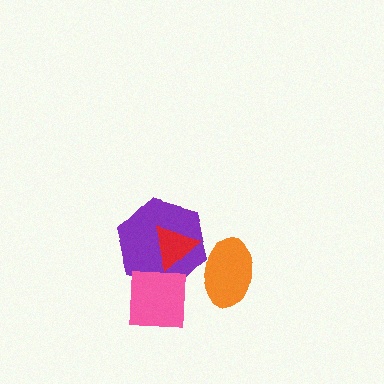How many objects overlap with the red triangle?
1 object overlaps with the red triangle.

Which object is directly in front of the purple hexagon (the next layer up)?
The pink square is directly in front of the purple hexagon.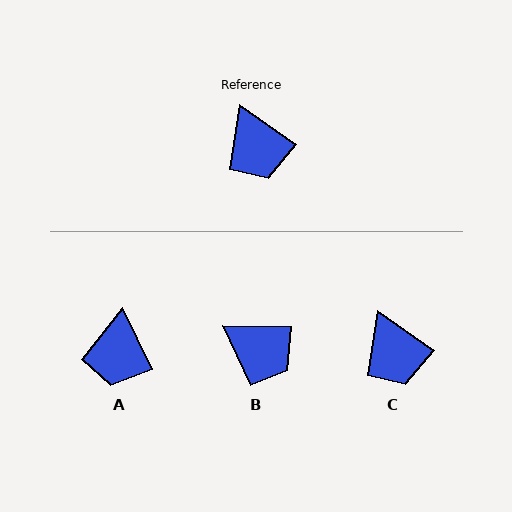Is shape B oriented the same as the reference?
No, it is off by about 35 degrees.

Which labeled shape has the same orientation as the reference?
C.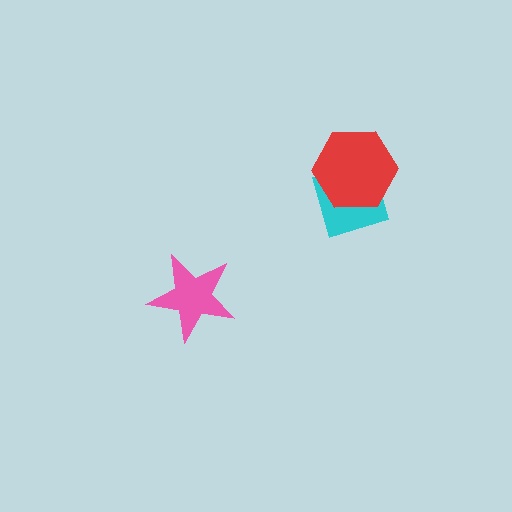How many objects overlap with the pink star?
0 objects overlap with the pink star.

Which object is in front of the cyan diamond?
The red hexagon is in front of the cyan diamond.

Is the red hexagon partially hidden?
No, no other shape covers it.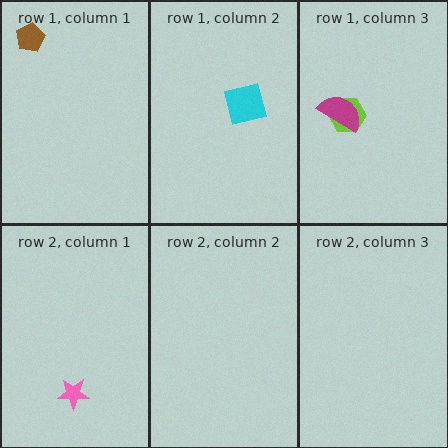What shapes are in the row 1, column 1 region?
The brown pentagon.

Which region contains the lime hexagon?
The row 1, column 3 region.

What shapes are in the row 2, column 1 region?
The pink star.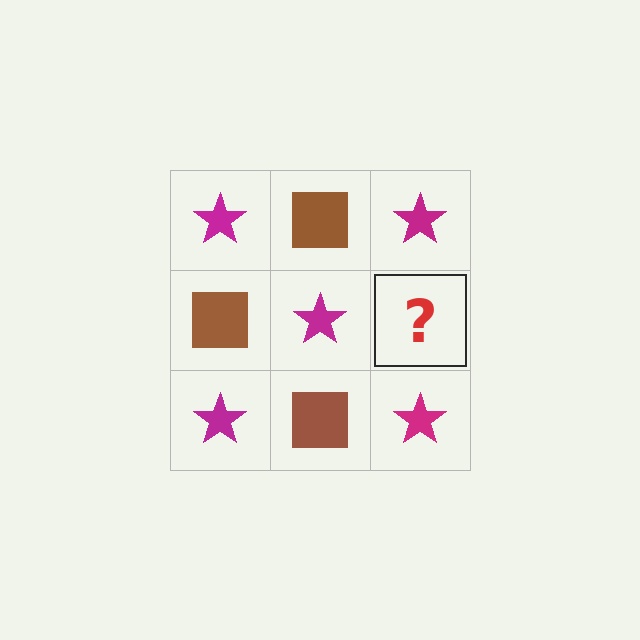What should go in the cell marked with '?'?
The missing cell should contain a brown square.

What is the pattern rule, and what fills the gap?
The rule is that it alternates magenta star and brown square in a checkerboard pattern. The gap should be filled with a brown square.